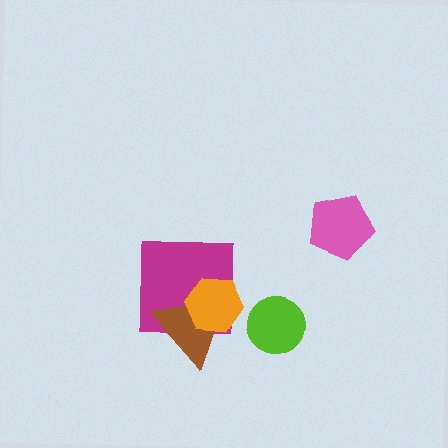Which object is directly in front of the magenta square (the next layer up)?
The brown triangle is directly in front of the magenta square.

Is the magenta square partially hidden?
Yes, it is partially covered by another shape.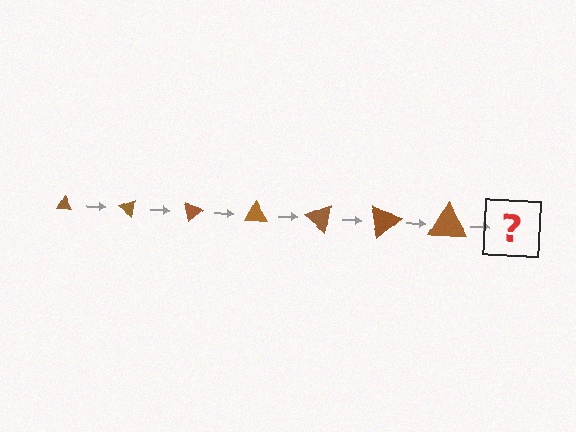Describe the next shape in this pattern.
It should be a triangle, larger than the previous one and rotated 280 degrees from the start.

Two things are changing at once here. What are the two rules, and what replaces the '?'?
The two rules are that the triangle grows larger each step and it rotates 40 degrees each step. The '?' should be a triangle, larger than the previous one and rotated 280 degrees from the start.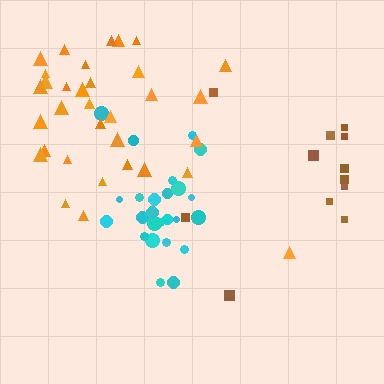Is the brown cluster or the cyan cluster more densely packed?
Cyan.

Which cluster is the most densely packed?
Cyan.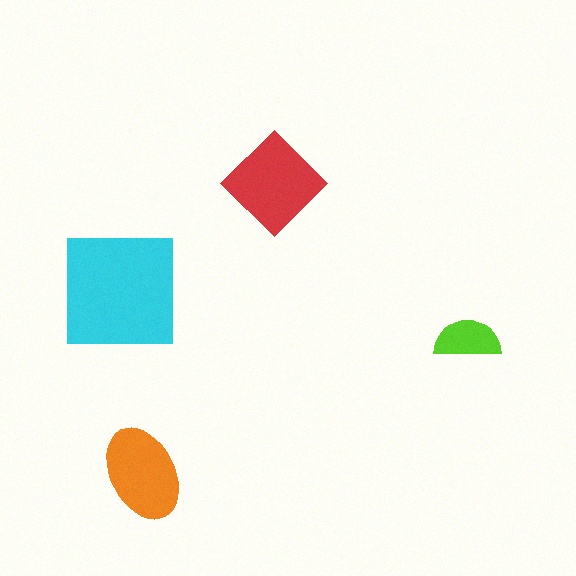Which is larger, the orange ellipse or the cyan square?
The cyan square.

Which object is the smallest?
The lime semicircle.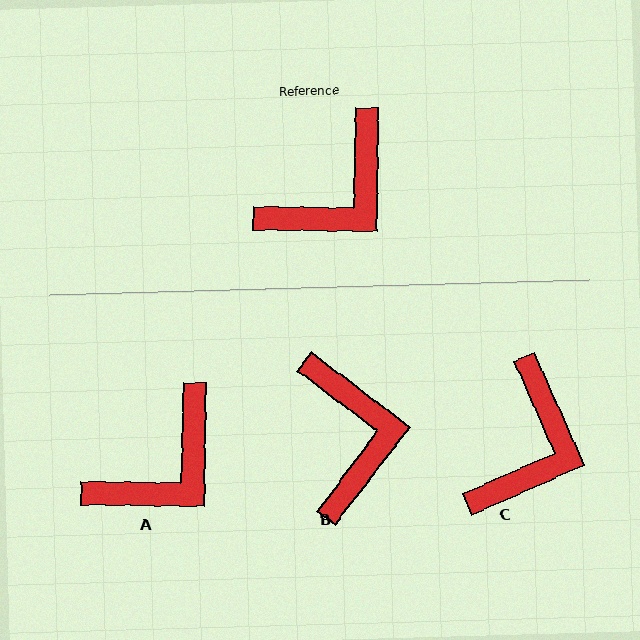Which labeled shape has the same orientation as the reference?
A.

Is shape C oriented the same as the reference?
No, it is off by about 25 degrees.